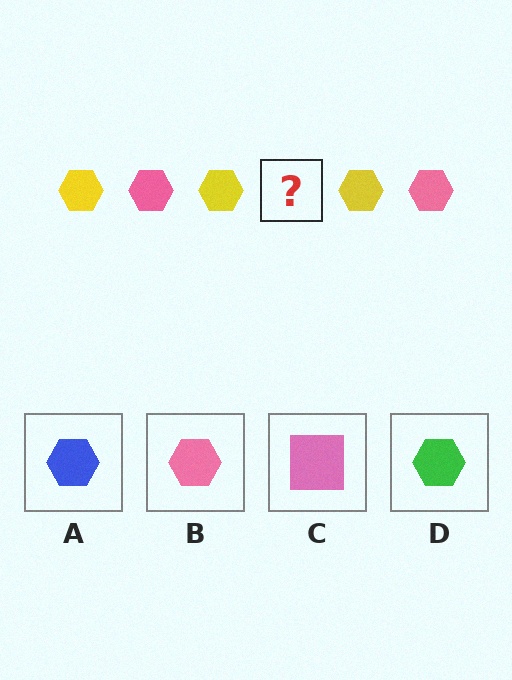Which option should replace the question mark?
Option B.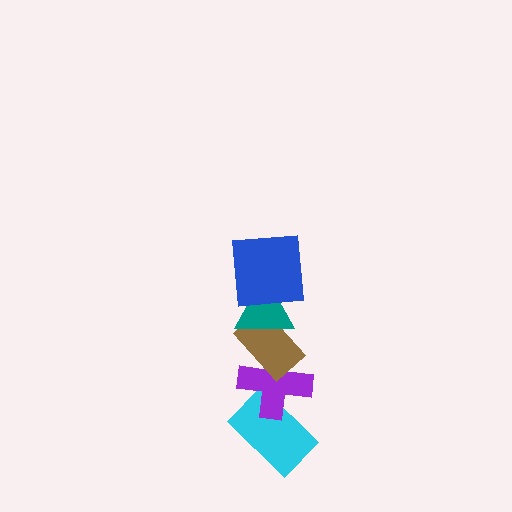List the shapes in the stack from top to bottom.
From top to bottom: the blue square, the teal triangle, the brown rectangle, the purple cross, the cyan rectangle.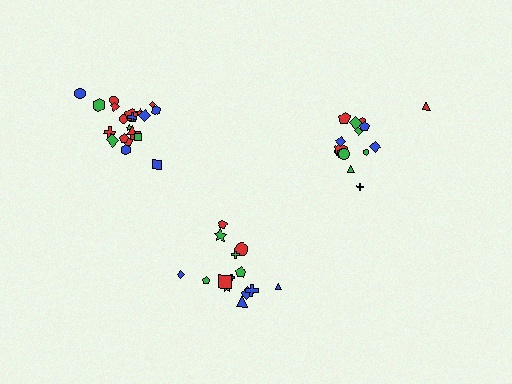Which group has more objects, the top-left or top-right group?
The top-left group.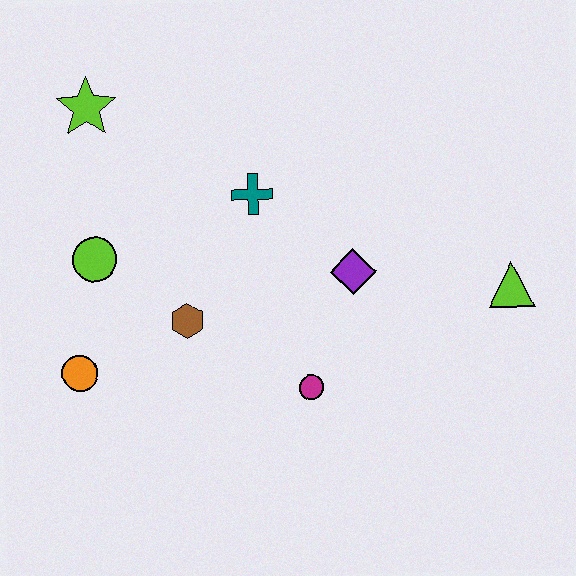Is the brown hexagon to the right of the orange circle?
Yes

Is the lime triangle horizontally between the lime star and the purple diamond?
No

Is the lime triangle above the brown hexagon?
Yes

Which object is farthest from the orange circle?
The lime triangle is farthest from the orange circle.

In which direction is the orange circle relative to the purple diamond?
The orange circle is to the left of the purple diamond.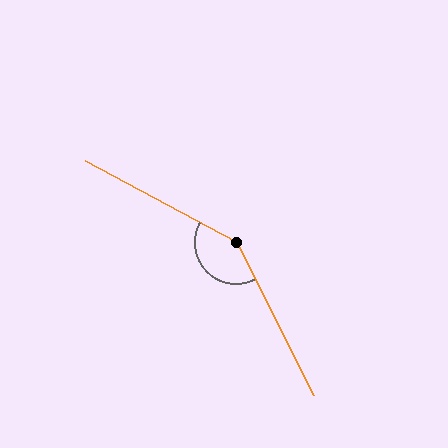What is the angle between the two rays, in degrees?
Approximately 145 degrees.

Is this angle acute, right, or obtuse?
It is obtuse.